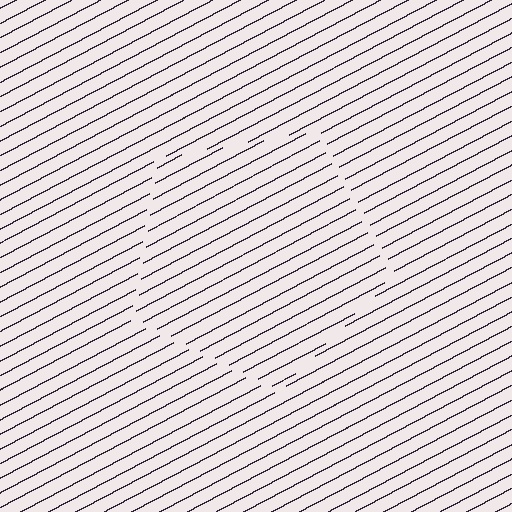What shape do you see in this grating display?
An illusory pentagon. The interior of the shape contains the same grating, shifted by half a period — the contour is defined by the phase discontinuity where line-ends from the inner and outer gratings abut.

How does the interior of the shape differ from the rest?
The interior of the shape contains the same grating, shifted by half a period — the contour is defined by the phase discontinuity where line-ends from the inner and outer gratings abut.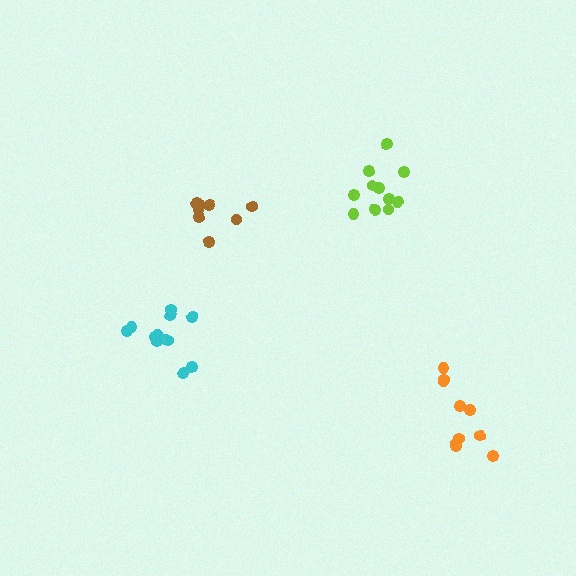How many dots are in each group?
Group 1: 10 dots, Group 2: 11 dots, Group 3: 12 dots, Group 4: 8 dots (41 total).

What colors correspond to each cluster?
The clusters are colored: orange, lime, cyan, brown.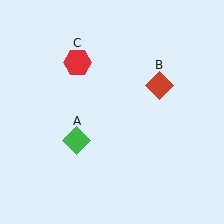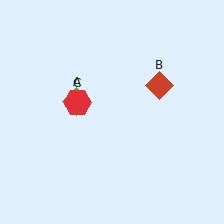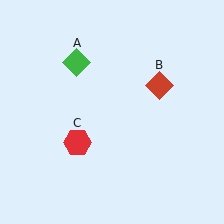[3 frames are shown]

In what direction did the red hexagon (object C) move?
The red hexagon (object C) moved down.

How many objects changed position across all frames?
2 objects changed position: green diamond (object A), red hexagon (object C).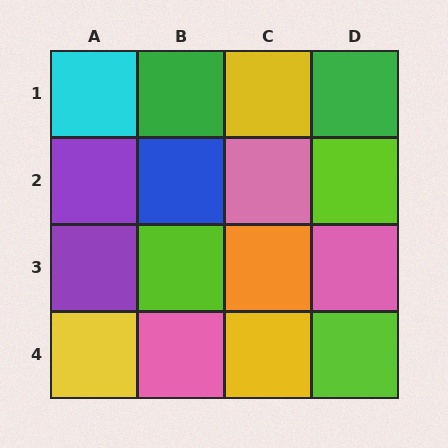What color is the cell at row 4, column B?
Pink.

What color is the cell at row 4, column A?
Yellow.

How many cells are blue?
1 cell is blue.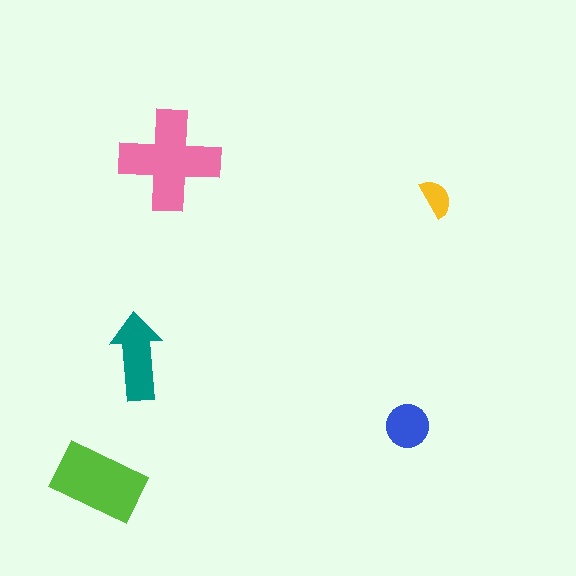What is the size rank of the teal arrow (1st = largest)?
3rd.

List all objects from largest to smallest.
The pink cross, the lime rectangle, the teal arrow, the blue circle, the yellow semicircle.